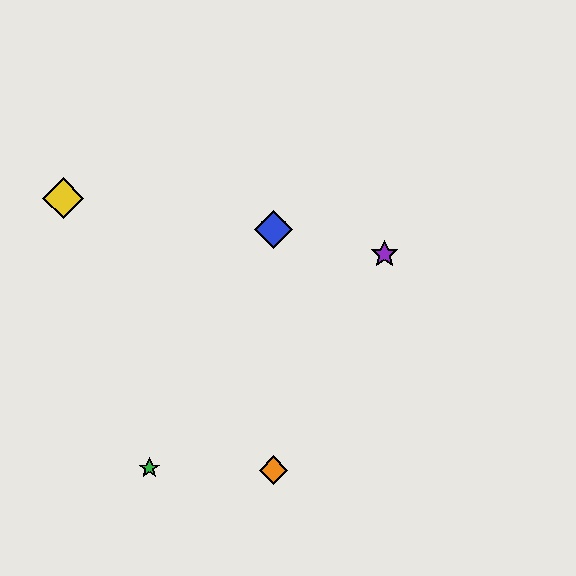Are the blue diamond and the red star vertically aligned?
Yes, both are at x≈274.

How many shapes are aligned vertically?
3 shapes (the red star, the blue diamond, the orange diamond) are aligned vertically.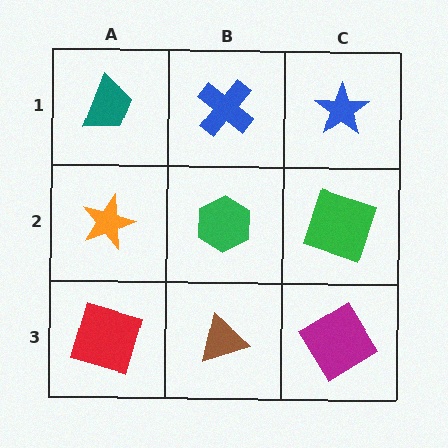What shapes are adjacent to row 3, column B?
A green hexagon (row 2, column B), a red square (row 3, column A), a magenta diamond (row 3, column C).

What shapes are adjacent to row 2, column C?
A blue star (row 1, column C), a magenta diamond (row 3, column C), a green hexagon (row 2, column B).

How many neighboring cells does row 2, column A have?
3.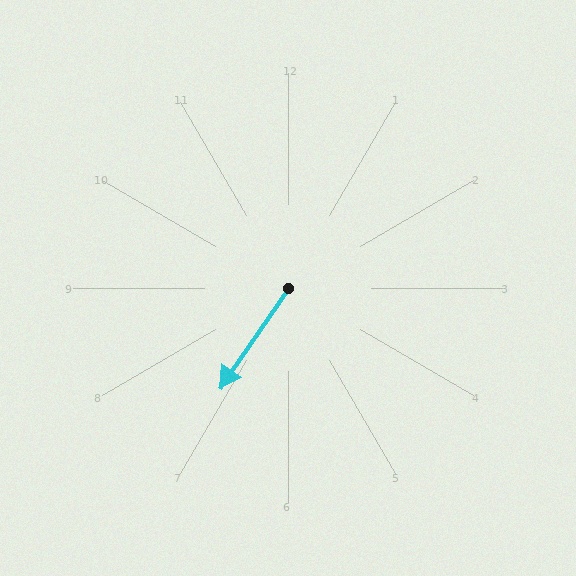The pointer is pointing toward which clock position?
Roughly 7 o'clock.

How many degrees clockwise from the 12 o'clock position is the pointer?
Approximately 214 degrees.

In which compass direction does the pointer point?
Southwest.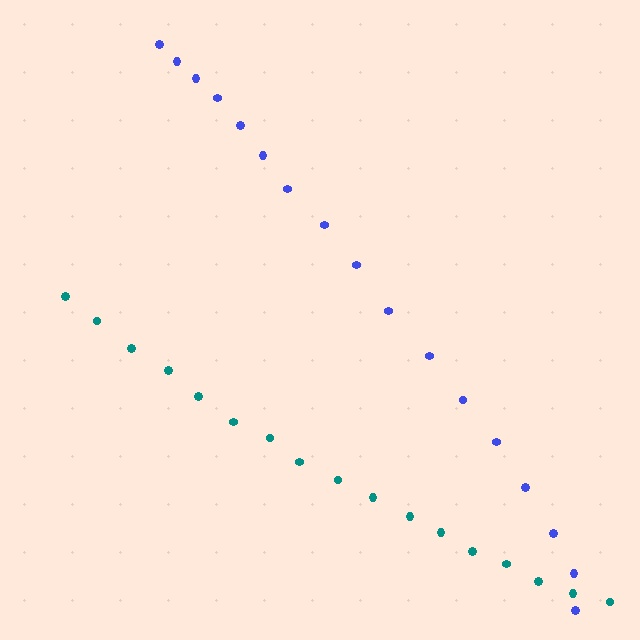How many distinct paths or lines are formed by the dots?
There are 2 distinct paths.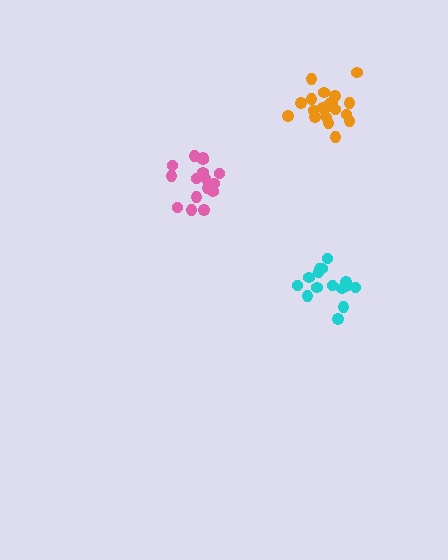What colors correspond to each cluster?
The clusters are colored: pink, cyan, orange.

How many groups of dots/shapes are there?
There are 3 groups.